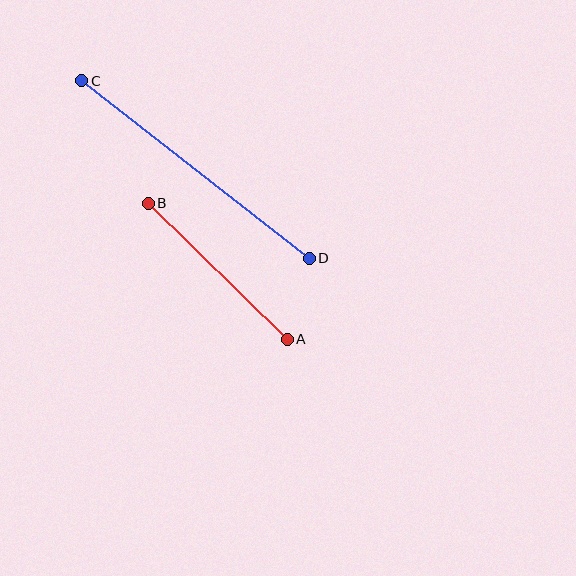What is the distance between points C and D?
The distance is approximately 289 pixels.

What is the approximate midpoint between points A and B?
The midpoint is at approximately (218, 271) pixels.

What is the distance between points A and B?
The distance is approximately 194 pixels.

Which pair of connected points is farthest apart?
Points C and D are farthest apart.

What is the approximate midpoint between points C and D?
The midpoint is at approximately (195, 169) pixels.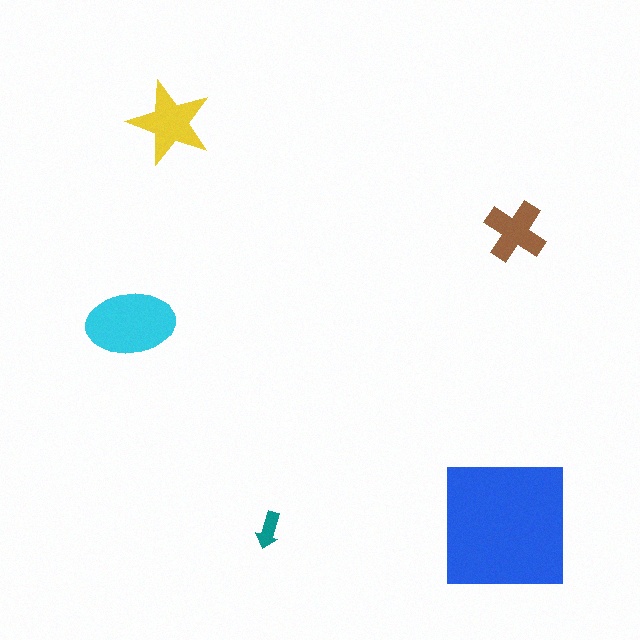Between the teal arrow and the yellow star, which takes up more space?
The yellow star.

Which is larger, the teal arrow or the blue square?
The blue square.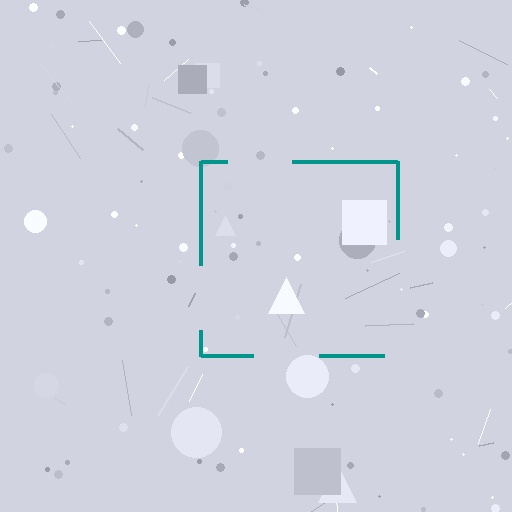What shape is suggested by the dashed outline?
The dashed outline suggests a square.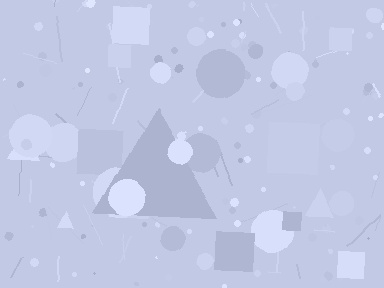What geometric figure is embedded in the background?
A triangle is embedded in the background.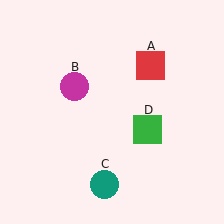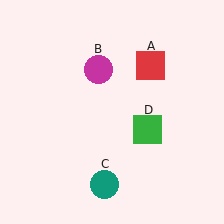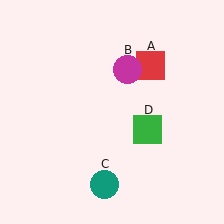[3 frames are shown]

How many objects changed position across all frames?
1 object changed position: magenta circle (object B).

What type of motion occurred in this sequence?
The magenta circle (object B) rotated clockwise around the center of the scene.